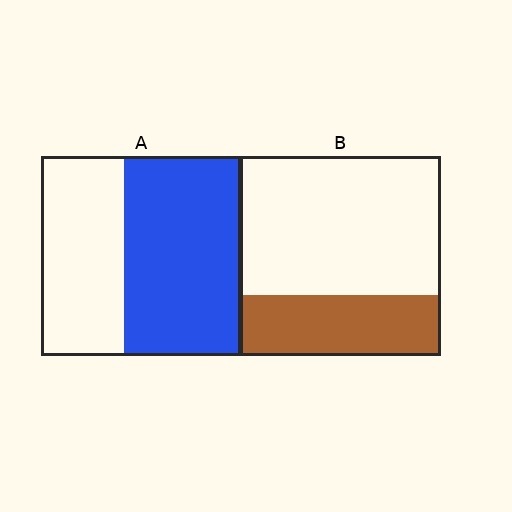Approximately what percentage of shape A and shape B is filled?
A is approximately 60% and B is approximately 30%.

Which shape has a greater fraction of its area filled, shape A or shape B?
Shape A.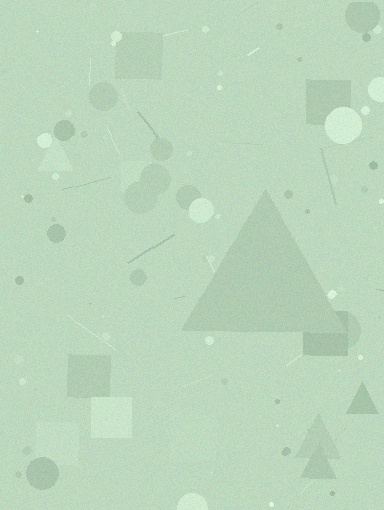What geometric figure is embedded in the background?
A triangle is embedded in the background.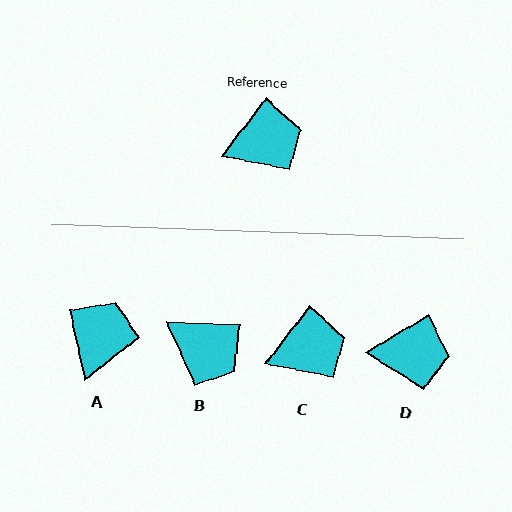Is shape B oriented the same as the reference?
No, it is off by about 55 degrees.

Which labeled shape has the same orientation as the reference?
C.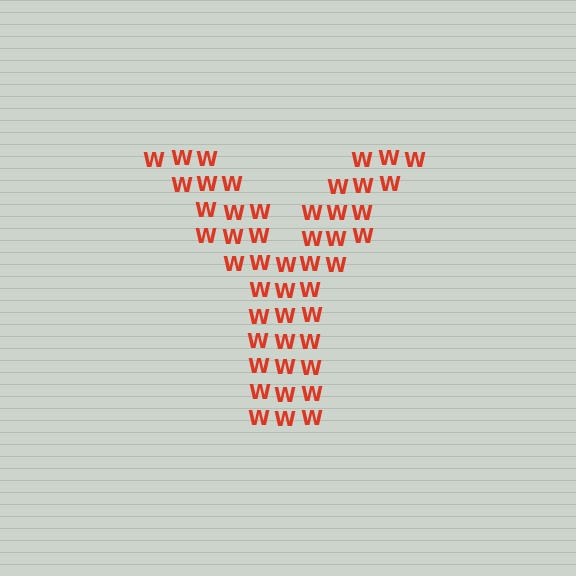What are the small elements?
The small elements are letter W's.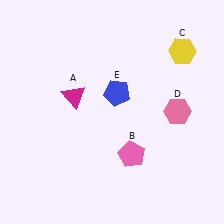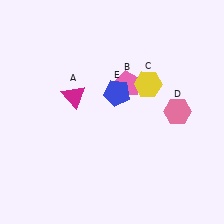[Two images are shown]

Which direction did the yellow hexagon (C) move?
The yellow hexagon (C) moved left.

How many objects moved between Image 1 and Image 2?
2 objects moved between the two images.